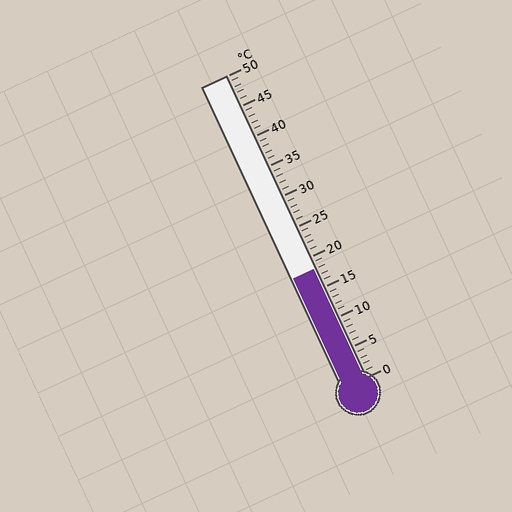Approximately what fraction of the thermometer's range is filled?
The thermometer is filled to approximately 35% of its range.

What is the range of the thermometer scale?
The thermometer scale ranges from 0°C to 50°C.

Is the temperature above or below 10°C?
The temperature is above 10°C.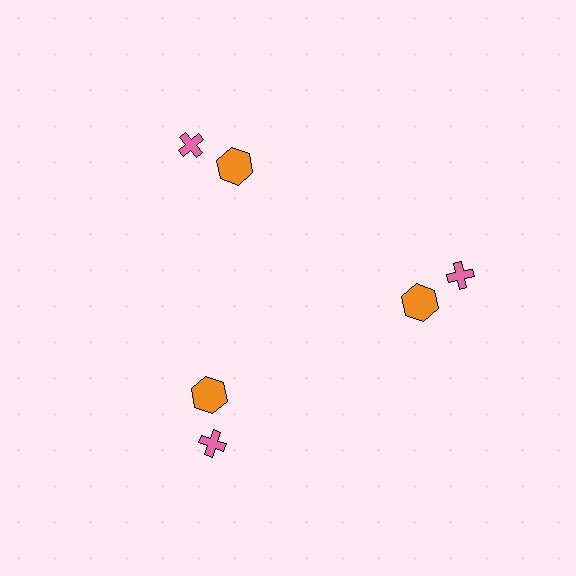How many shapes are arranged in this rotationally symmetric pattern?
There are 6 shapes, arranged in 3 groups of 2.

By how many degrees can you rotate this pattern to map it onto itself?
The pattern maps onto itself every 120 degrees of rotation.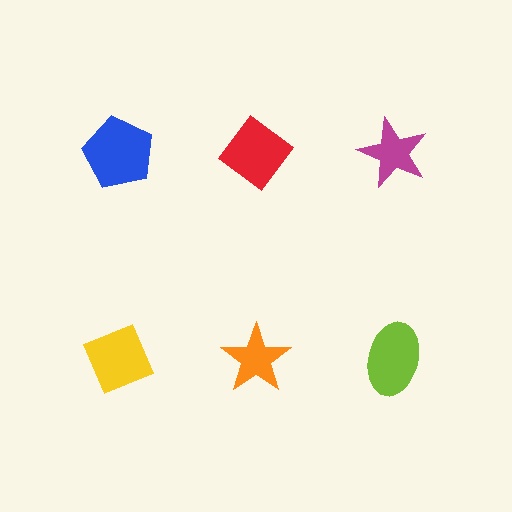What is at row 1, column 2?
A red diamond.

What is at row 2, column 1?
A yellow diamond.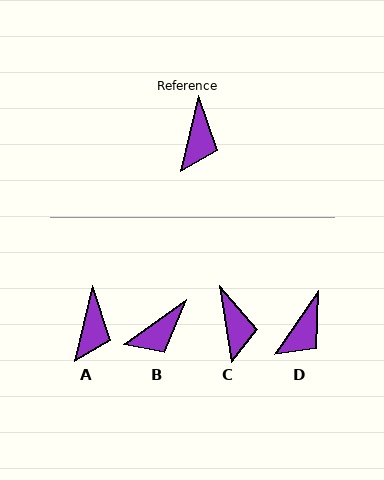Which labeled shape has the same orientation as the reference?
A.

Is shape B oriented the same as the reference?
No, it is off by about 42 degrees.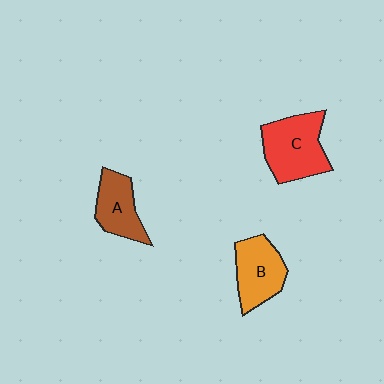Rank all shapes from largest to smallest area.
From largest to smallest: C (red), B (orange), A (brown).